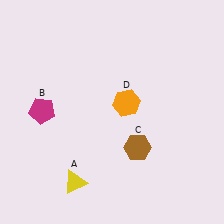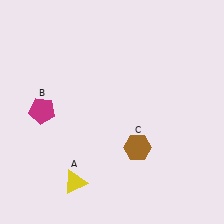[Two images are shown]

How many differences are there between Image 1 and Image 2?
There is 1 difference between the two images.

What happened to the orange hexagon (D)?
The orange hexagon (D) was removed in Image 2. It was in the top-right area of Image 1.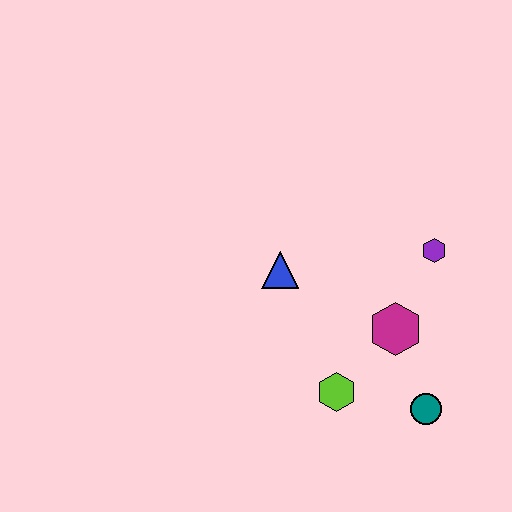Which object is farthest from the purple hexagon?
The lime hexagon is farthest from the purple hexagon.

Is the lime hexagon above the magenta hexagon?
No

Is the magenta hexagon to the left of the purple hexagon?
Yes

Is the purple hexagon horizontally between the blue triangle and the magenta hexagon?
No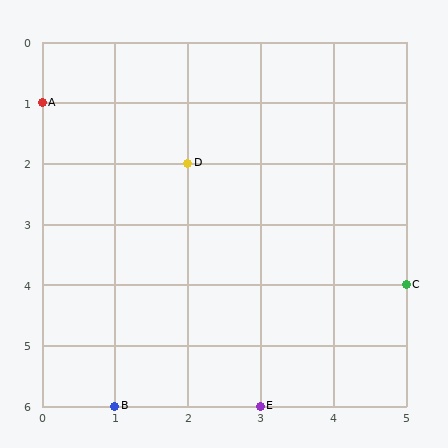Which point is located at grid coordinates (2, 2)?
Point D is at (2, 2).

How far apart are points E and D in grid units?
Points E and D are 1 column and 4 rows apart (about 4.1 grid units diagonally).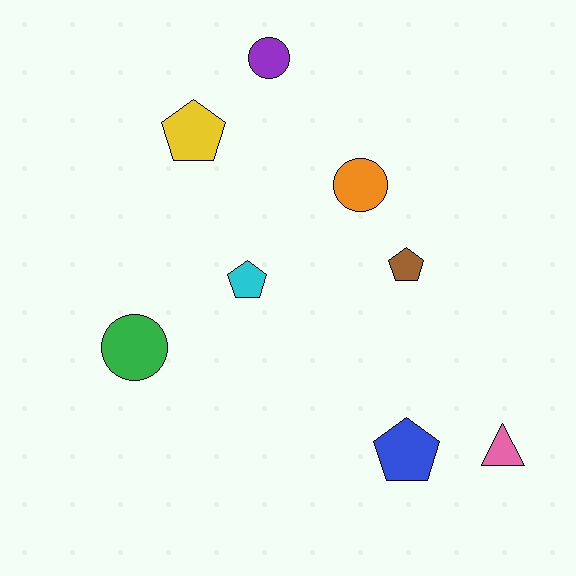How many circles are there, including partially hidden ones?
There are 3 circles.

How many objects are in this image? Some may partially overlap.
There are 8 objects.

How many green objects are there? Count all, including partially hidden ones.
There is 1 green object.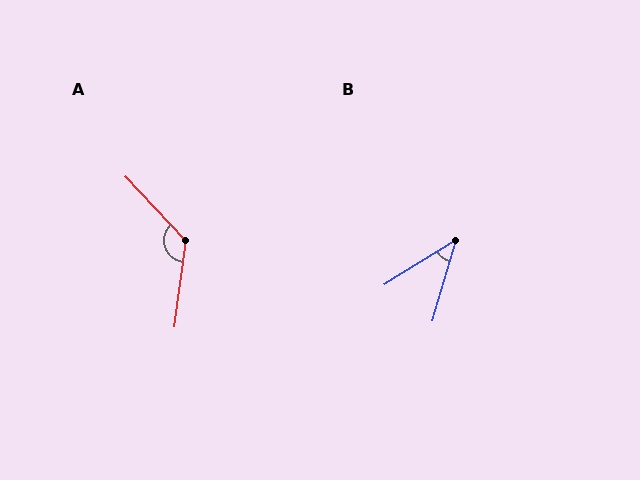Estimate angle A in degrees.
Approximately 129 degrees.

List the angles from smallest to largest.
B (42°), A (129°).